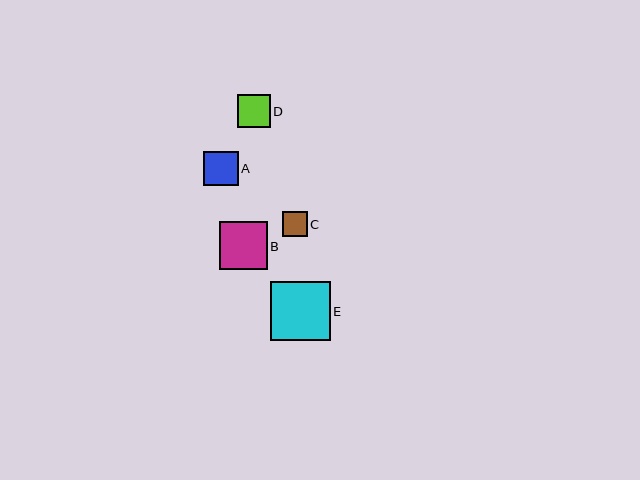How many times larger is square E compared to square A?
Square E is approximately 1.7 times the size of square A.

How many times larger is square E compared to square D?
Square E is approximately 1.8 times the size of square D.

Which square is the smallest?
Square C is the smallest with a size of approximately 25 pixels.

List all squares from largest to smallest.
From largest to smallest: E, B, A, D, C.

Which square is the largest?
Square E is the largest with a size of approximately 60 pixels.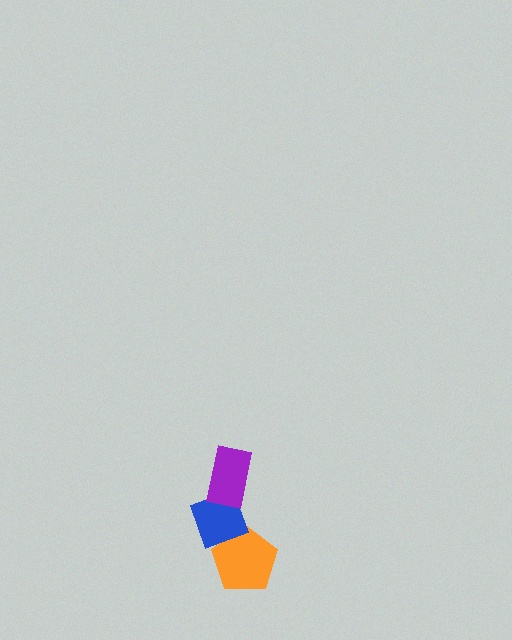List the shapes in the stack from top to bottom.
From top to bottom: the purple rectangle, the blue diamond, the orange pentagon.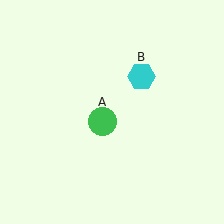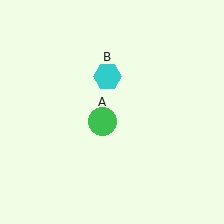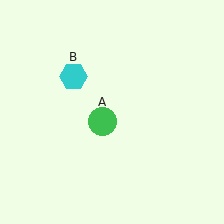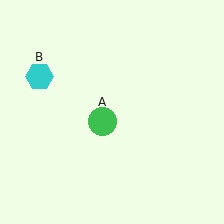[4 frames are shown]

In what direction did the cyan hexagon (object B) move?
The cyan hexagon (object B) moved left.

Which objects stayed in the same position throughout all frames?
Green circle (object A) remained stationary.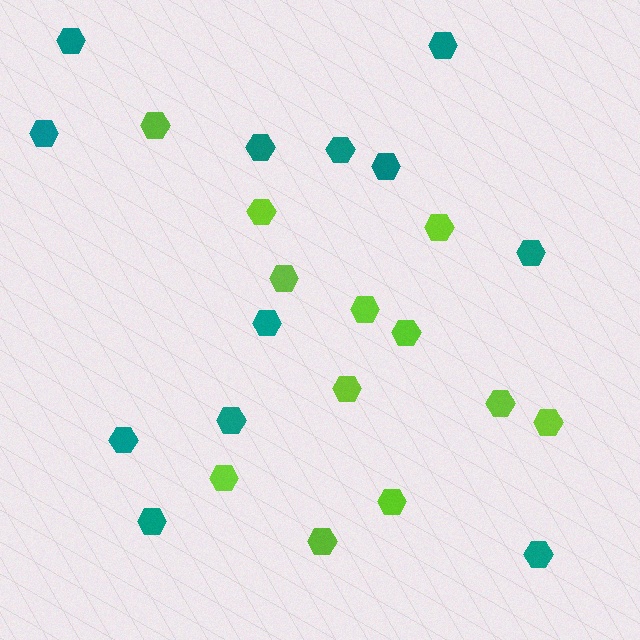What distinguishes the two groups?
There are 2 groups: one group of teal hexagons (12) and one group of lime hexagons (12).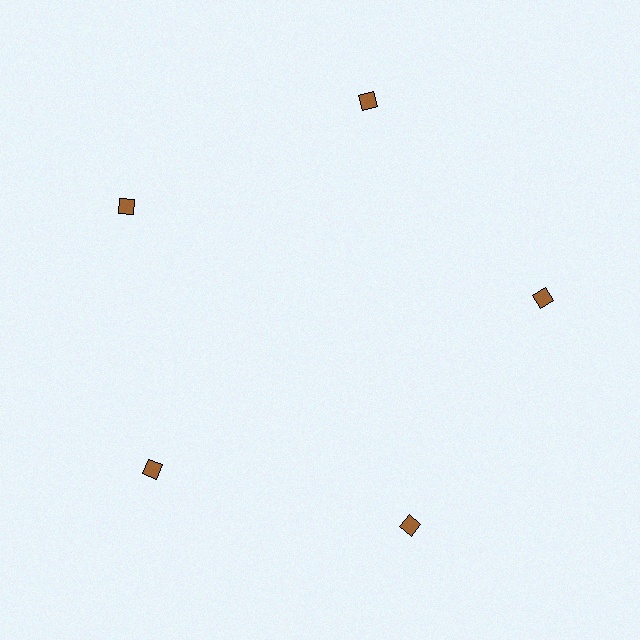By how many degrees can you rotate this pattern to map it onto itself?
The pattern maps onto itself every 72 degrees of rotation.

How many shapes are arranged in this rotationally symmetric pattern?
There are 5 shapes, arranged in 5 groups of 1.